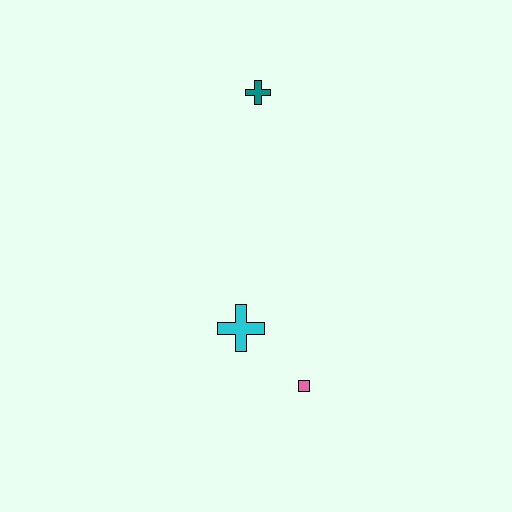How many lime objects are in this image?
There are no lime objects.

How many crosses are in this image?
There are 2 crosses.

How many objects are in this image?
There are 3 objects.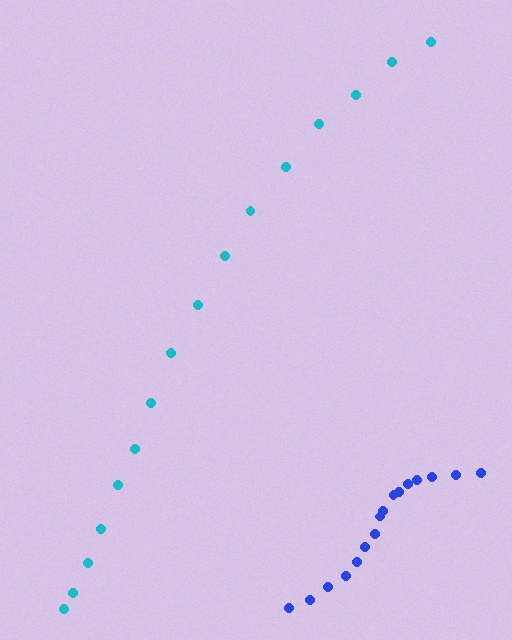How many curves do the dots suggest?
There are 2 distinct paths.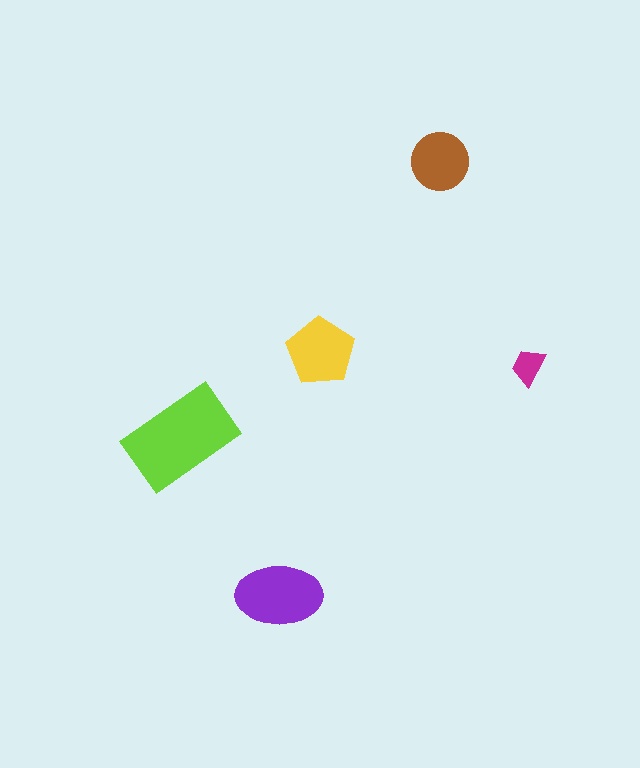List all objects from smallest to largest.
The magenta trapezoid, the brown circle, the yellow pentagon, the purple ellipse, the lime rectangle.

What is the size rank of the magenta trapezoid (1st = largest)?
5th.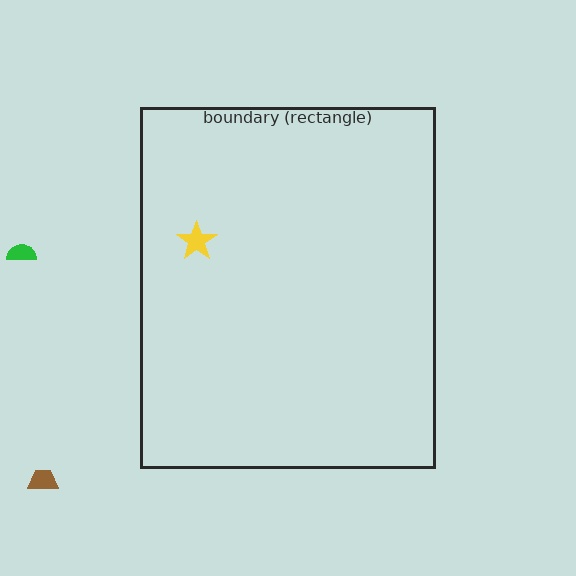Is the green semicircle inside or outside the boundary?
Outside.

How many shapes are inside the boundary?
1 inside, 2 outside.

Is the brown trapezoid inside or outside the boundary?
Outside.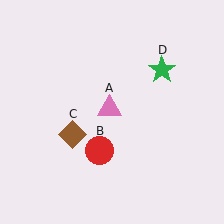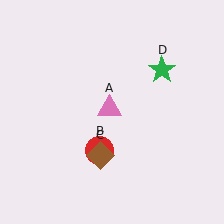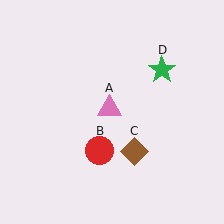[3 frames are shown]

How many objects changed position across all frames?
1 object changed position: brown diamond (object C).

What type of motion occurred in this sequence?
The brown diamond (object C) rotated counterclockwise around the center of the scene.